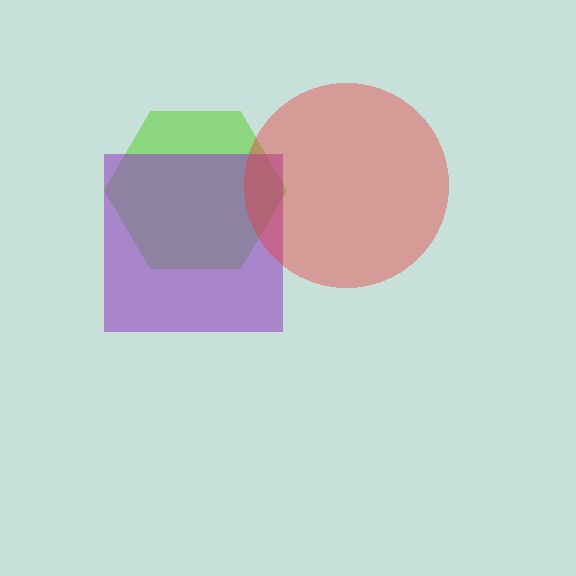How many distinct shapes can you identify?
There are 3 distinct shapes: a lime hexagon, a purple square, a red circle.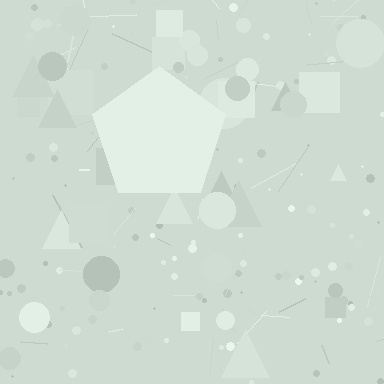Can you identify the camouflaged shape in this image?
The camouflaged shape is a pentagon.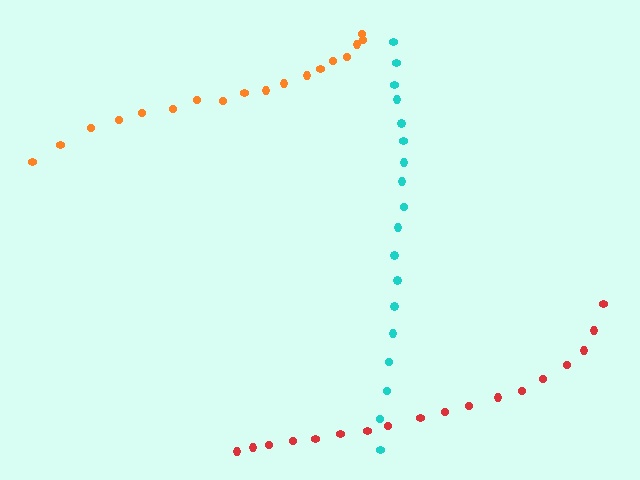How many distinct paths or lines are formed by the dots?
There are 3 distinct paths.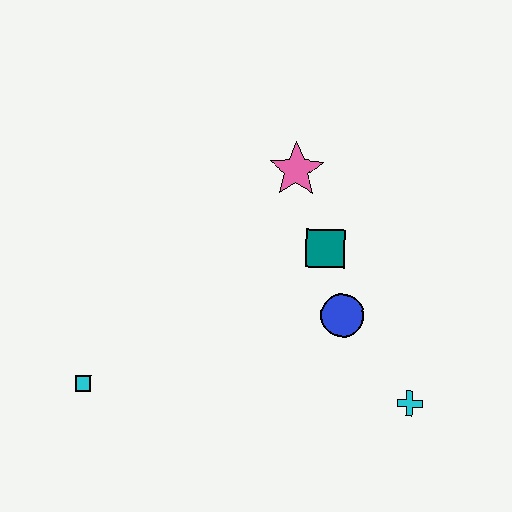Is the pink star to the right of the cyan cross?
No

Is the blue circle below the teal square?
Yes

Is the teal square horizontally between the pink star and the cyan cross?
Yes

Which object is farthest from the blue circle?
The cyan square is farthest from the blue circle.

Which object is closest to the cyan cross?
The blue circle is closest to the cyan cross.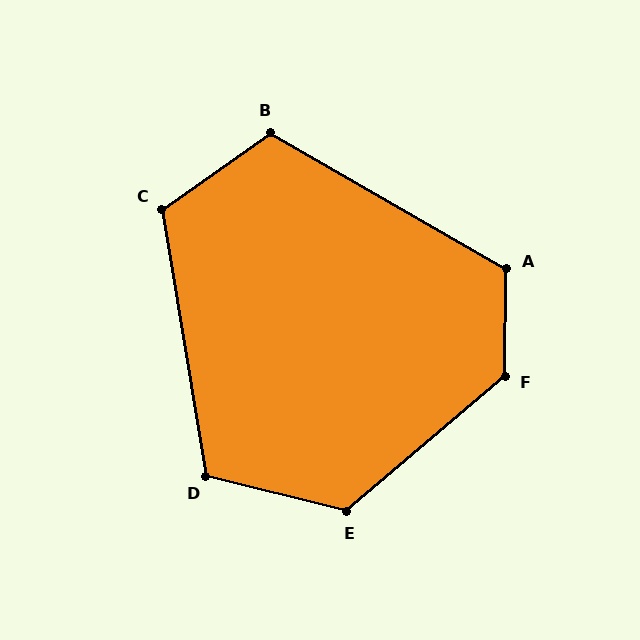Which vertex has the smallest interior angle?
D, at approximately 114 degrees.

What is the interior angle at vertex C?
Approximately 115 degrees (obtuse).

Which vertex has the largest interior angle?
F, at approximately 131 degrees.